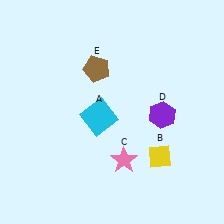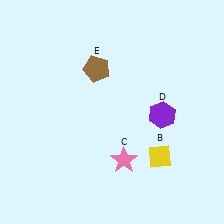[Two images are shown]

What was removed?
The cyan square (A) was removed in Image 2.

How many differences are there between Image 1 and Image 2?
There is 1 difference between the two images.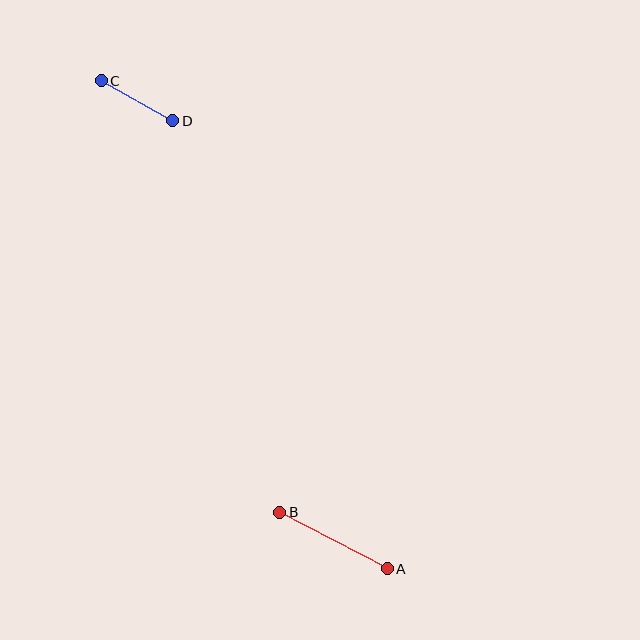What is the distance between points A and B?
The distance is approximately 122 pixels.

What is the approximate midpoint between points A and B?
The midpoint is at approximately (333, 541) pixels.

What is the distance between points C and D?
The distance is approximately 82 pixels.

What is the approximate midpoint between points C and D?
The midpoint is at approximately (137, 101) pixels.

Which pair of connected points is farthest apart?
Points A and B are farthest apart.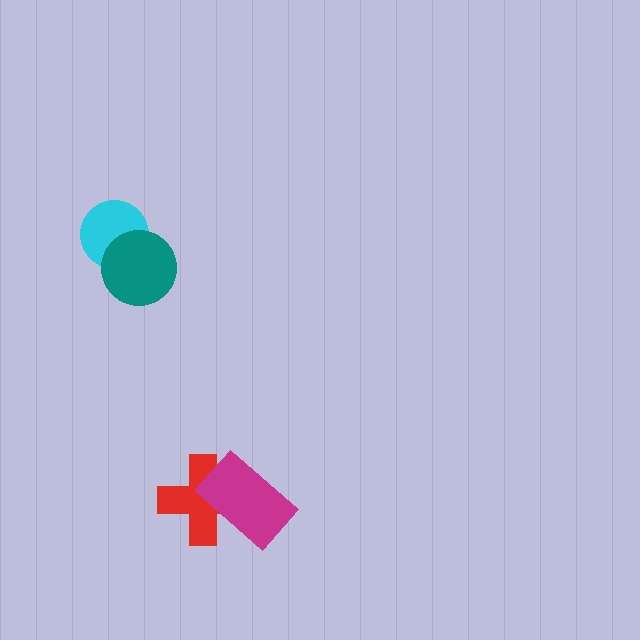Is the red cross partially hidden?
Yes, it is partially covered by another shape.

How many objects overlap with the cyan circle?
1 object overlaps with the cyan circle.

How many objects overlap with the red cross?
1 object overlaps with the red cross.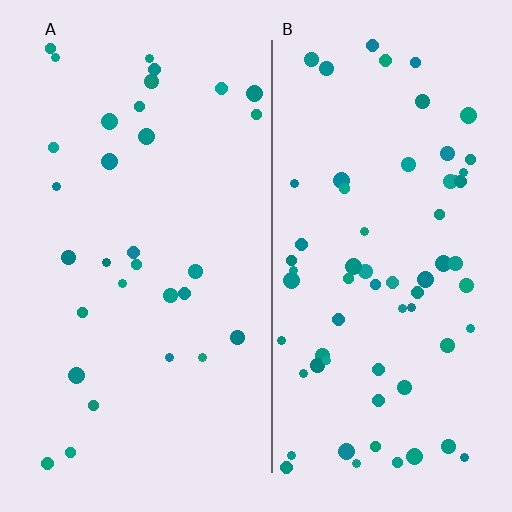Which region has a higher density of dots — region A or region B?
B (the right).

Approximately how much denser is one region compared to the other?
Approximately 2.1× — region B over region A.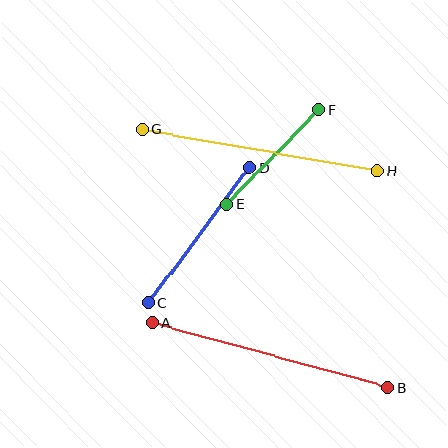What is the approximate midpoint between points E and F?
The midpoint is at approximately (273, 157) pixels.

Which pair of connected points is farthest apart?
Points A and B are farthest apart.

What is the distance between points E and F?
The distance is approximately 132 pixels.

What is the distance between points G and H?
The distance is approximately 239 pixels.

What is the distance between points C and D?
The distance is approximately 168 pixels.